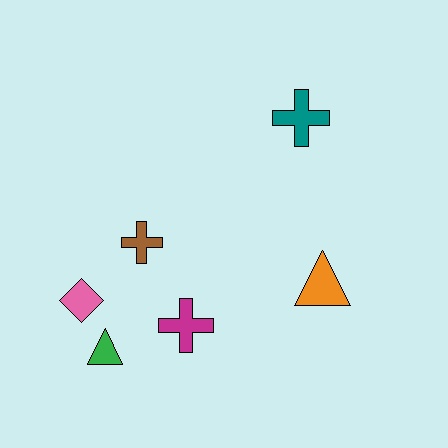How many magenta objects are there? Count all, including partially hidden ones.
There is 1 magenta object.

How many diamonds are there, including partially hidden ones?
There is 1 diamond.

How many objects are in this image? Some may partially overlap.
There are 6 objects.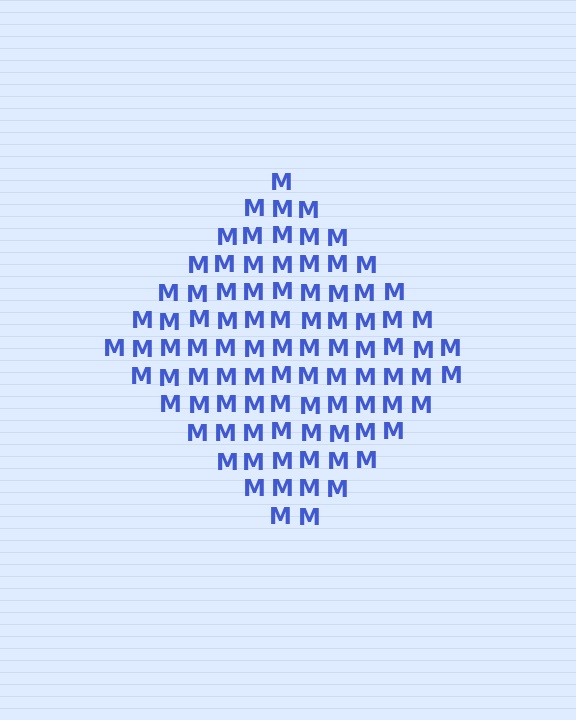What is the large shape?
The large shape is a diamond.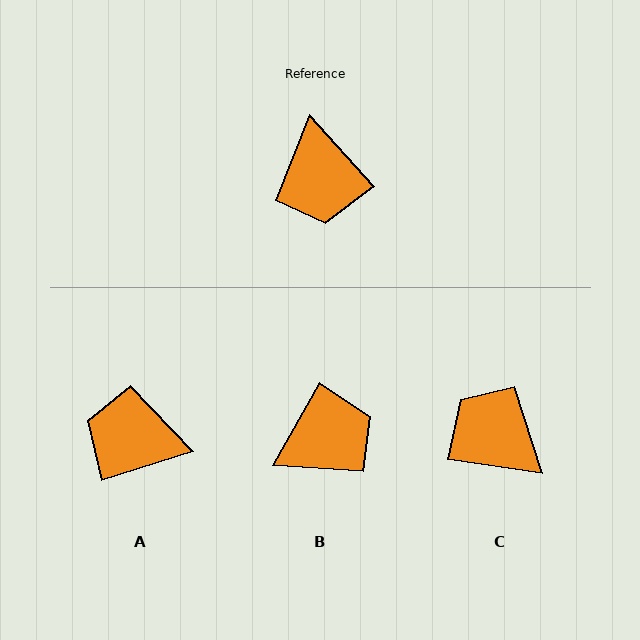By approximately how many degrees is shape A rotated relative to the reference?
Approximately 115 degrees clockwise.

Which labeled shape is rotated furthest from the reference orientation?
C, about 140 degrees away.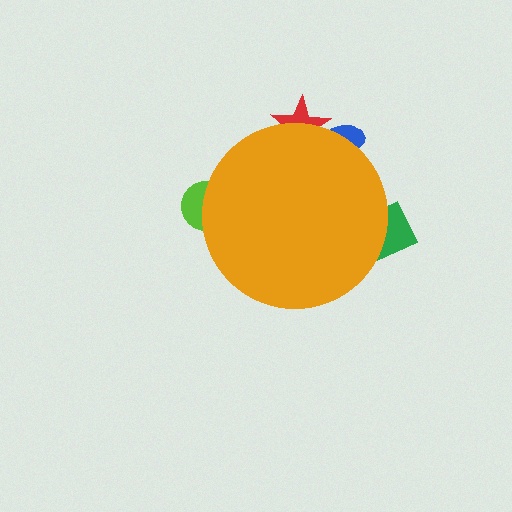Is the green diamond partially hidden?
Yes, the green diamond is partially hidden behind the orange circle.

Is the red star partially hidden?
Yes, the red star is partially hidden behind the orange circle.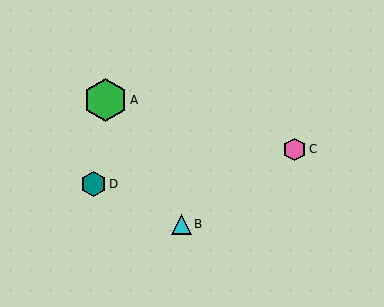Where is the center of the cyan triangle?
The center of the cyan triangle is at (182, 224).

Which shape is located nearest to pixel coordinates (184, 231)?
The cyan triangle (labeled B) at (182, 224) is nearest to that location.